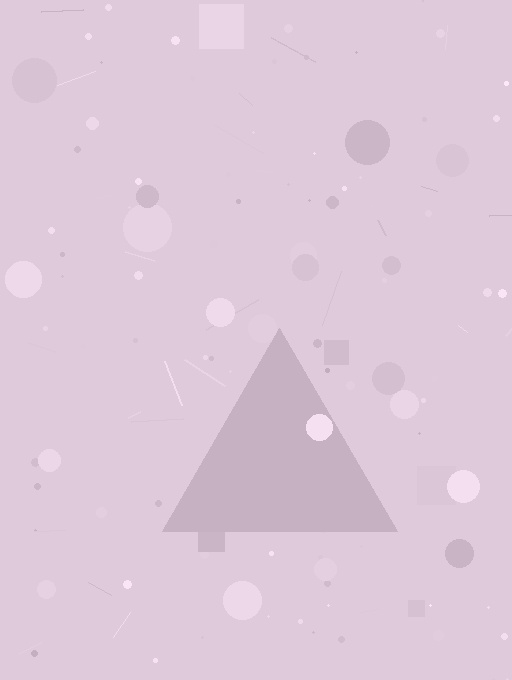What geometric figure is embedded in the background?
A triangle is embedded in the background.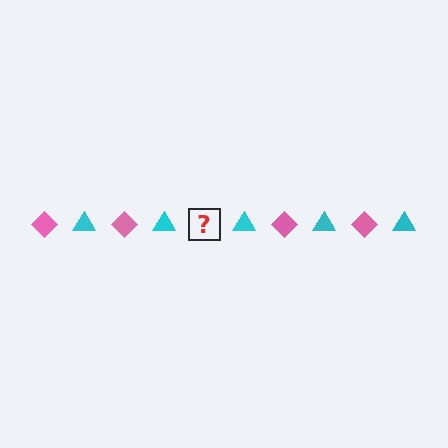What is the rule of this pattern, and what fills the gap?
The rule is that the pattern alternates between pink diamond and cyan triangle. The gap should be filled with a pink diamond.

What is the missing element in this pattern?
The missing element is a pink diamond.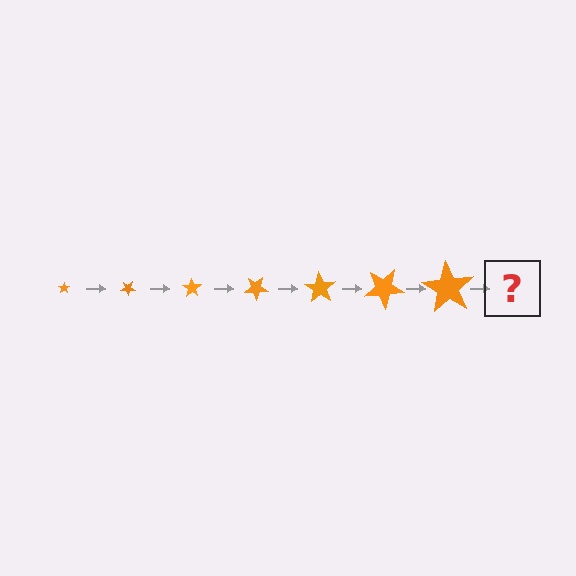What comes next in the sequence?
The next element should be a star, larger than the previous one and rotated 245 degrees from the start.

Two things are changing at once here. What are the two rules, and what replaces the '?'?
The two rules are that the star grows larger each step and it rotates 35 degrees each step. The '?' should be a star, larger than the previous one and rotated 245 degrees from the start.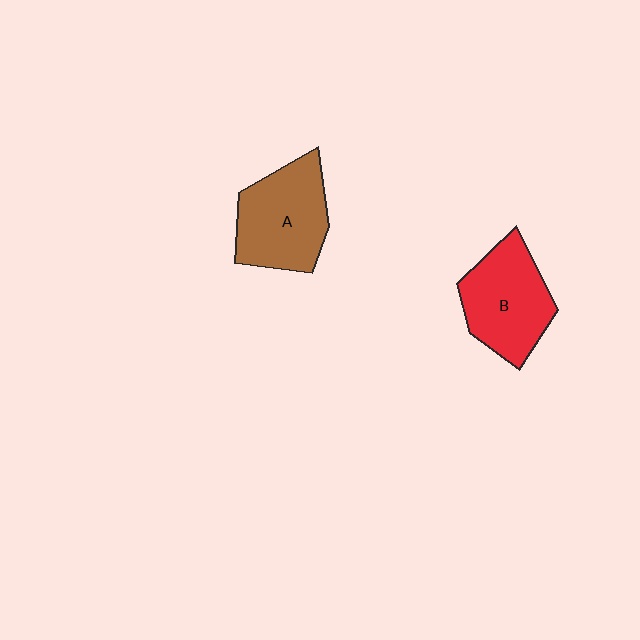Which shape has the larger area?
Shape A (brown).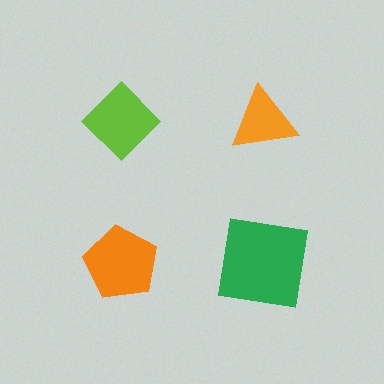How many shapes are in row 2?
2 shapes.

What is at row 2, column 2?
A green square.